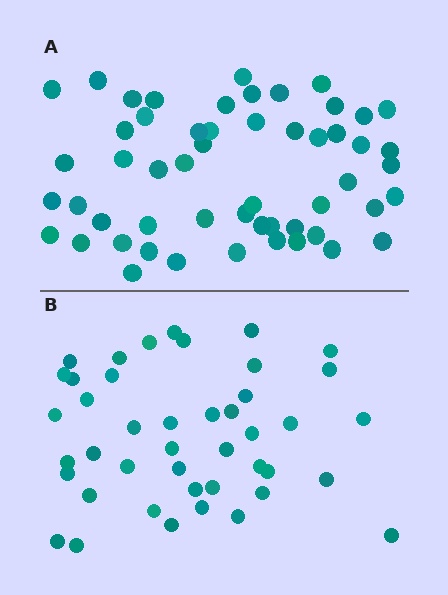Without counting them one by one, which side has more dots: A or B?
Region A (the top region) has more dots.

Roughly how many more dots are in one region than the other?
Region A has roughly 12 or so more dots than region B.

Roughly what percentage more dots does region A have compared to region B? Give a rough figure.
About 25% more.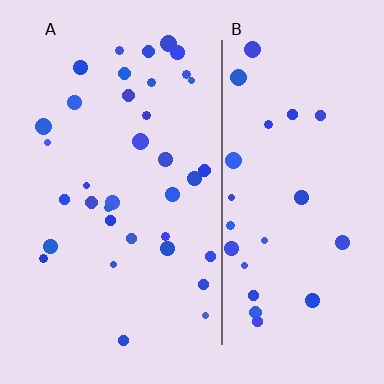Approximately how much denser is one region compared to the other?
Approximately 1.4× — region A over region B.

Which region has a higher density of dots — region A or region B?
A (the left).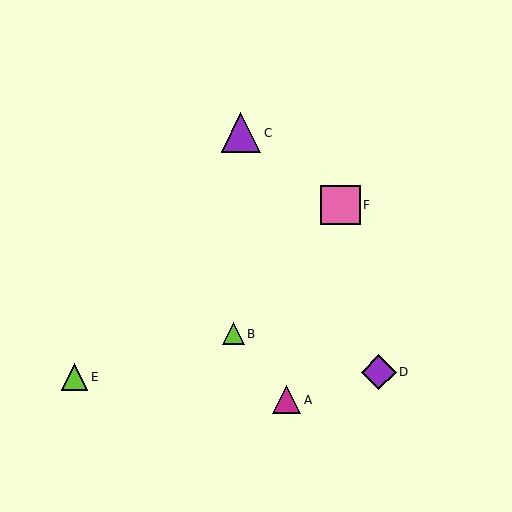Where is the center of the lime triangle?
The center of the lime triangle is at (74, 377).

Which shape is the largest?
The pink square (labeled F) is the largest.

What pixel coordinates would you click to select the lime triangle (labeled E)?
Click at (74, 377) to select the lime triangle E.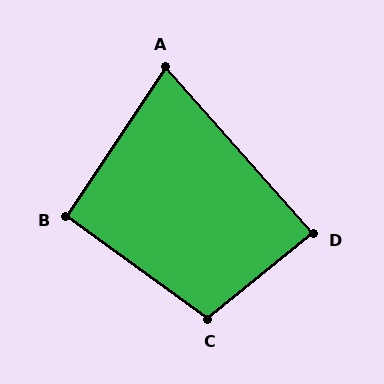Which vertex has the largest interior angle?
C, at approximately 105 degrees.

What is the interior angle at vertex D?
Approximately 87 degrees (approximately right).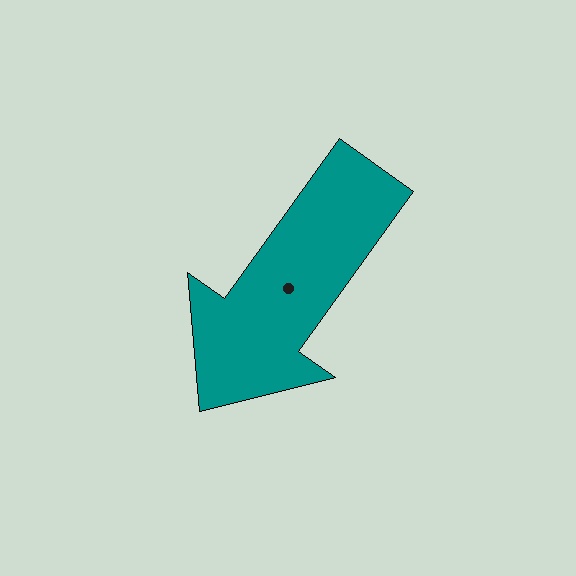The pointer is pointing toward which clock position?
Roughly 7 o'clock.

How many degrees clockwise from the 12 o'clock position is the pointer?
Approximately 216 degrees.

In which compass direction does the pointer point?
Southwest.